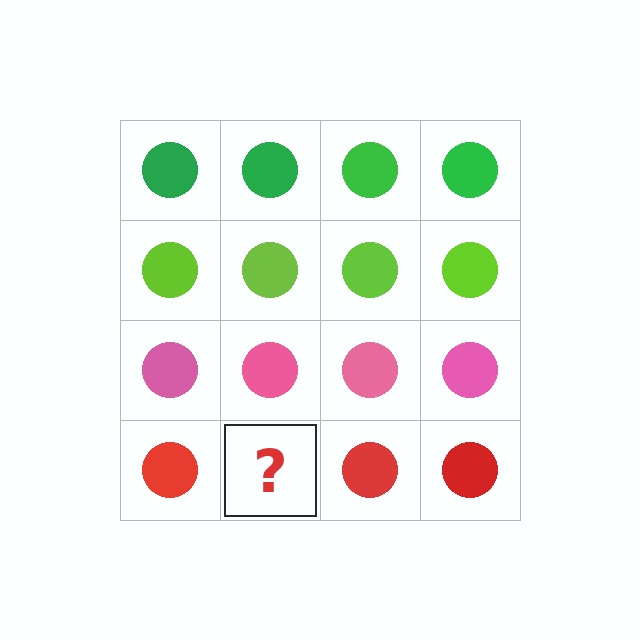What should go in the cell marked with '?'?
The missing cell should contain a red circle.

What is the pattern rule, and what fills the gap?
The rule is that each row has a consistent color. The gap should be filled with a red circle.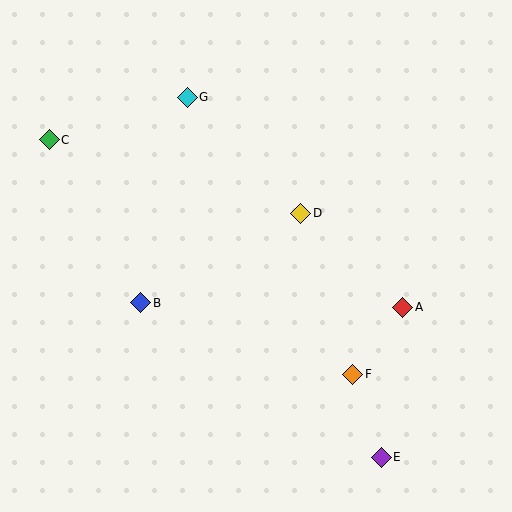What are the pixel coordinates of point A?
Point A is at (403, 307).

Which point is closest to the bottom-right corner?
Point E is closest to the bottom-right corner.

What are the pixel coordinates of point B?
Point B is at (141, 303).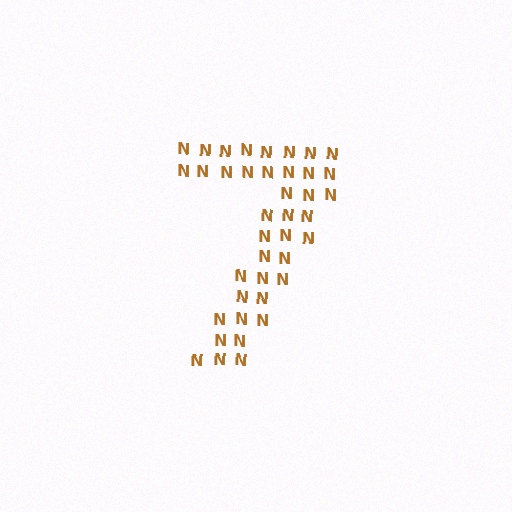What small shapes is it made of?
It is made of small letter N's.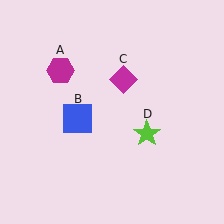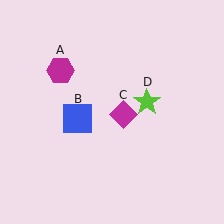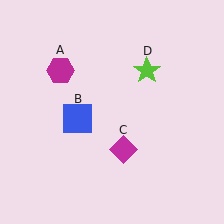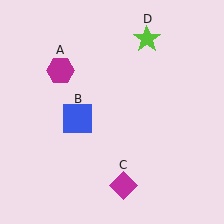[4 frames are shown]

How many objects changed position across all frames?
2 objects changed position: magenta diamond (object C), lime star (object D).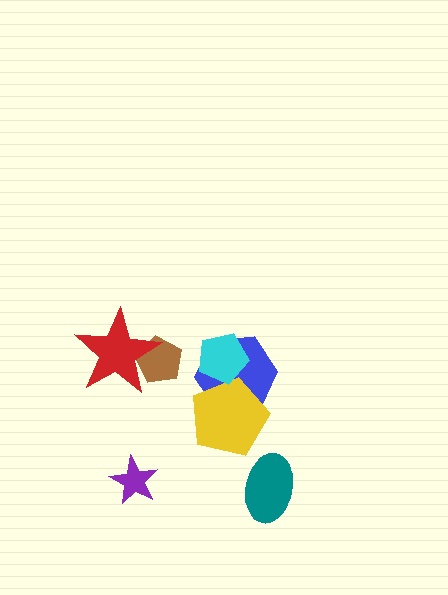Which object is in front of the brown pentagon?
The red star is in front of the brown pentagon.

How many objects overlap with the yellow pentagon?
2 objects overlap with the yellow pentagon.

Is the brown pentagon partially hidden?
Yes, it is partially covered by another shape.